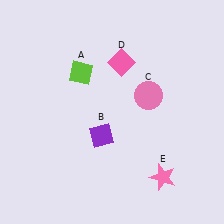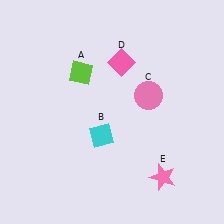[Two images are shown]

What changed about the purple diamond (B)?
In Image 1, B is purple. In Image 2, it changed to cyan.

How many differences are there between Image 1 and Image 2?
There is 1 difference between the two images.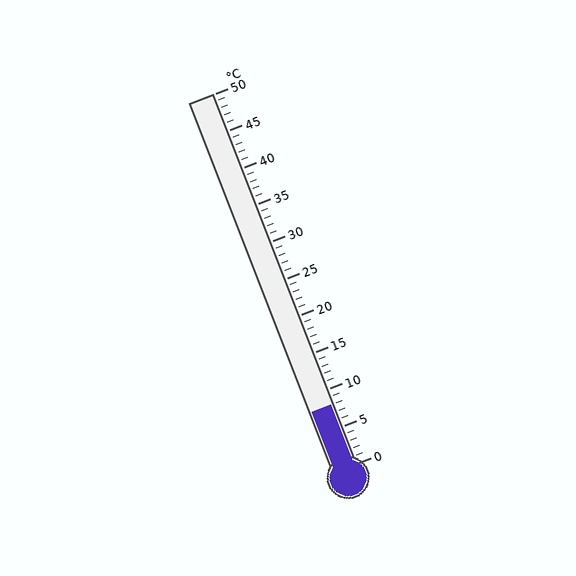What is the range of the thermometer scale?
The thermometer scale ranges from 0°C to 50°C.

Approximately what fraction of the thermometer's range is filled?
The thermometer is filled to approximately 15% of its range.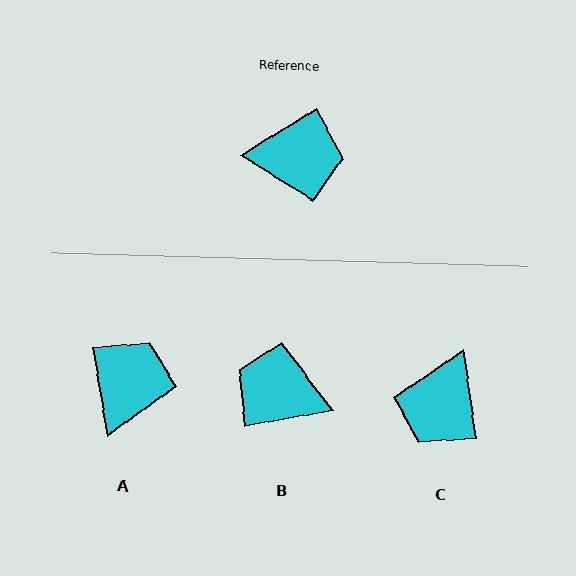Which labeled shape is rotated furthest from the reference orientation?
B, about 158 degrees away.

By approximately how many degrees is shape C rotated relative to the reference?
Approximately 114 degrees clockwise.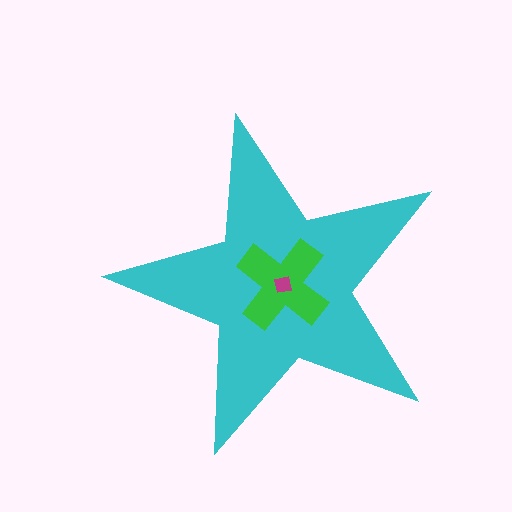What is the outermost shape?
The cyan star.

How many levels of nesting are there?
3.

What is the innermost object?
The magenta square.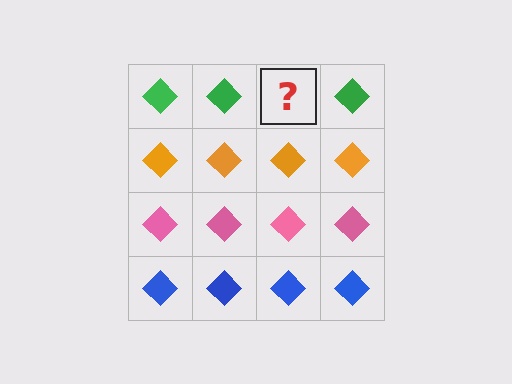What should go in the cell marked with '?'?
The missing cell should contain a green diamond.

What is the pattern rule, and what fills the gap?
The rule is that each row has a consistent color. The gap should be filled with a green diamond.